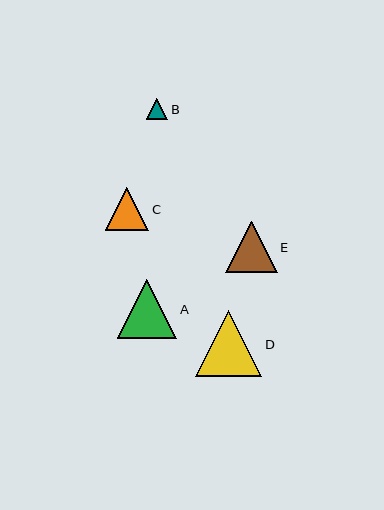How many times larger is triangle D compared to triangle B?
Triangle D is approximately 3.1 times the size of triangle B.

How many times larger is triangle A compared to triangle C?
Triangle A is approximately 1.4 times the size of triangle C.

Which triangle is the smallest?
Triangle B is the smallest with a size of approximately 21 pixels.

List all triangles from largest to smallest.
From largest to smallest: D, A, E, C, B.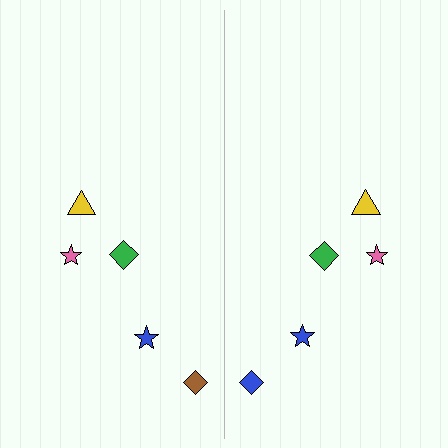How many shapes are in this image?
There are 10 shapes in this image.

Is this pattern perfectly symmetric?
No, the pattern is not perfectly symmetric. The blue diamond on the right side breaks the symmetry — its mirror counterpart is brown.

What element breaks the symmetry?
The blue diamond on the right side breaks the symmetry — its mirror counterpart is brown.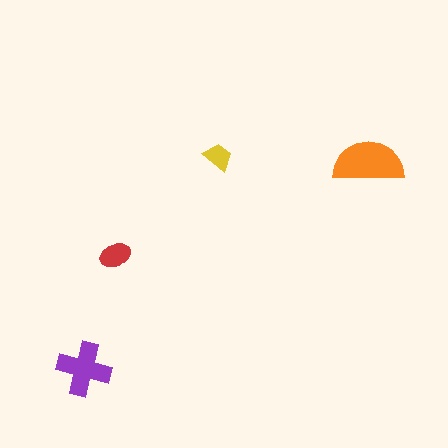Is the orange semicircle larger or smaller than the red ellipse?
Larger.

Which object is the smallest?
The yellow trapezoid.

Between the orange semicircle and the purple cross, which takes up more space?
The orange semicircle.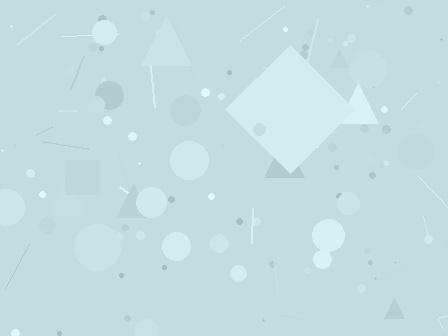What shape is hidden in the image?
A diamond is hidden in the image.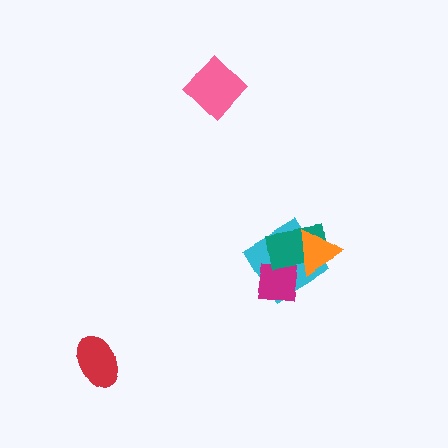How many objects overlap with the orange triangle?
2 objects overlap with the orange triangle.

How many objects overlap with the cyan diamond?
3 objects overlap with the cyan diamond.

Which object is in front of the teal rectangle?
The orange triangle is in front of the teal rectangle.